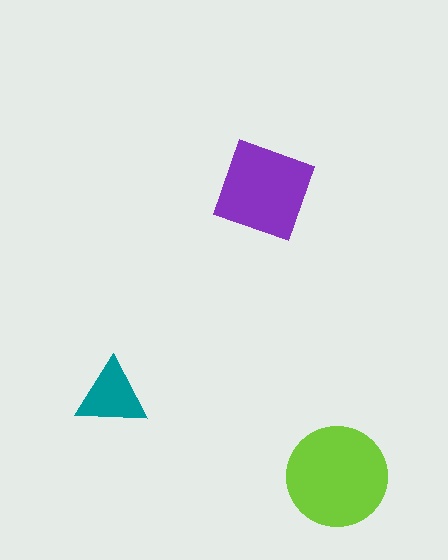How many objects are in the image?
There are 3 objects in the image.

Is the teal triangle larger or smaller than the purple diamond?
Smaller.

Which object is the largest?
The lime circle.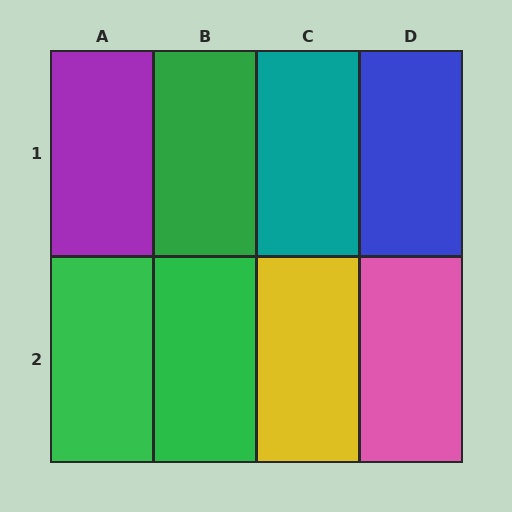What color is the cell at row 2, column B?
Green.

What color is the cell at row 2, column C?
Yellow.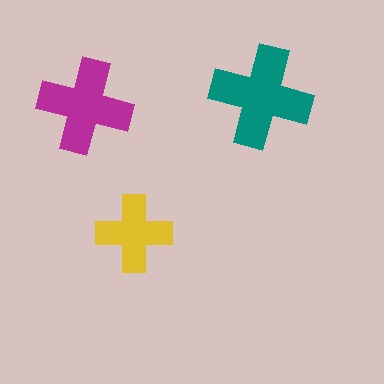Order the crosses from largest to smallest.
the teal one, the magenta one, the yellow one.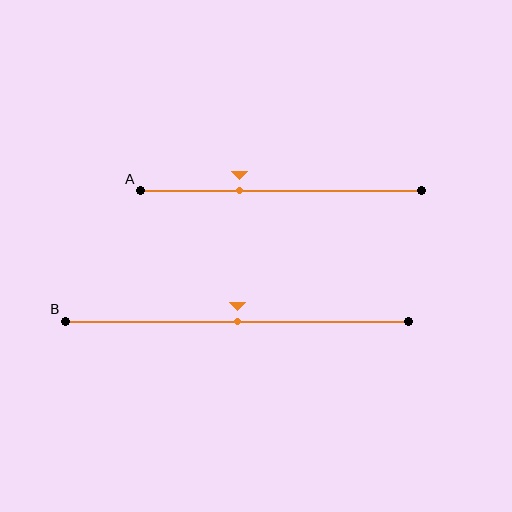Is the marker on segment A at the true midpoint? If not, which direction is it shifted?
No, the marker on segment A is shifted to the left by about 15% of the segment length.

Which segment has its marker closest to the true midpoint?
Segment B has its marker closest to the true midpoint.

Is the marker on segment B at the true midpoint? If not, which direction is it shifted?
Yes, the marker on segment B is at the true midpoint.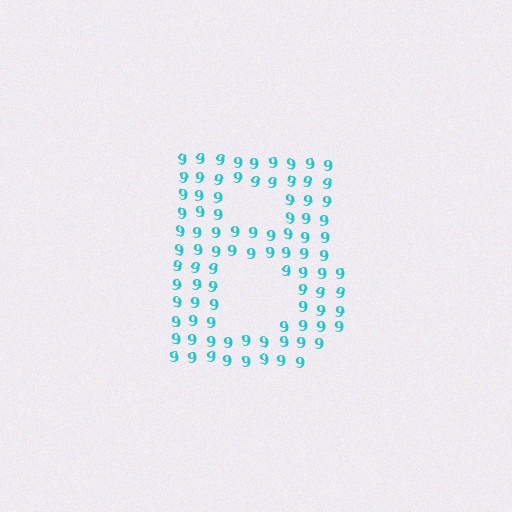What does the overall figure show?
The overall figure shows the letter B.